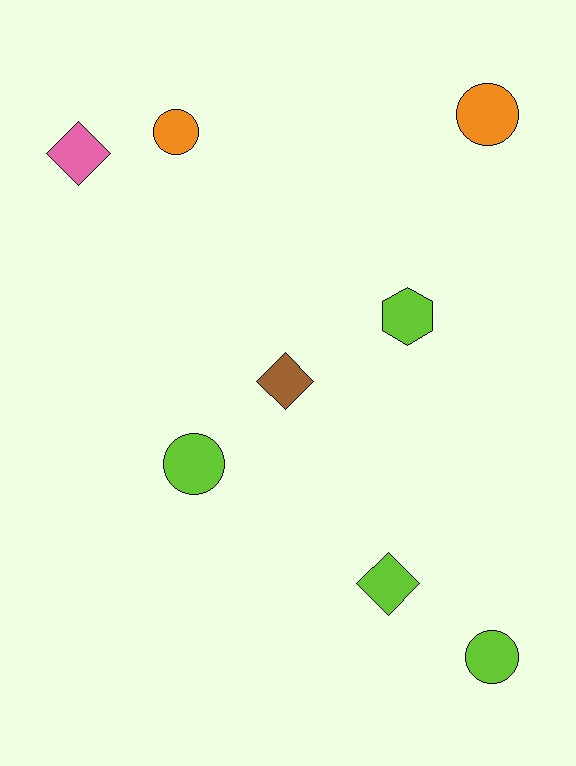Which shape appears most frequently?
Circle, with 4 objects.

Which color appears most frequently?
Lime, with 4 objects.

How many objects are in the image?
There are 8 objects.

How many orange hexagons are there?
There are no orange hexagons.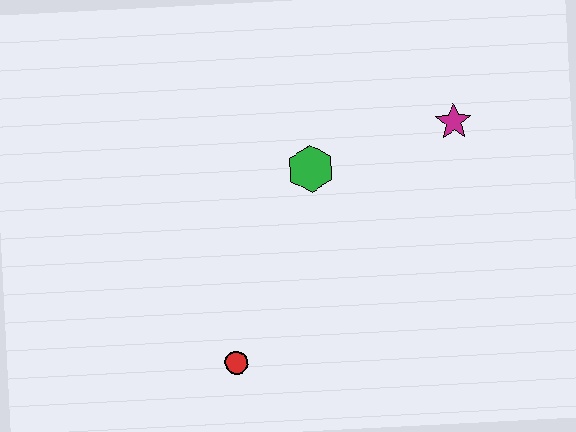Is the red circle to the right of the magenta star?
No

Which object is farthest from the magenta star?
The red circle is farthest from the magenta star.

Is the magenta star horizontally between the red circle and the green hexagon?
No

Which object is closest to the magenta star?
The green hexagon is closest to the magenta star.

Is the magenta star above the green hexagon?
Yes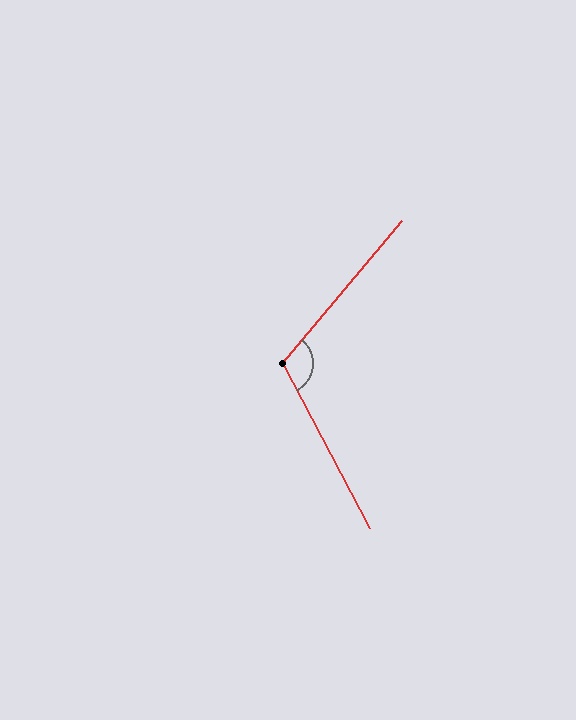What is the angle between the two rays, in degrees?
Approximately 112 degrees.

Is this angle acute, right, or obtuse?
It is obtuse.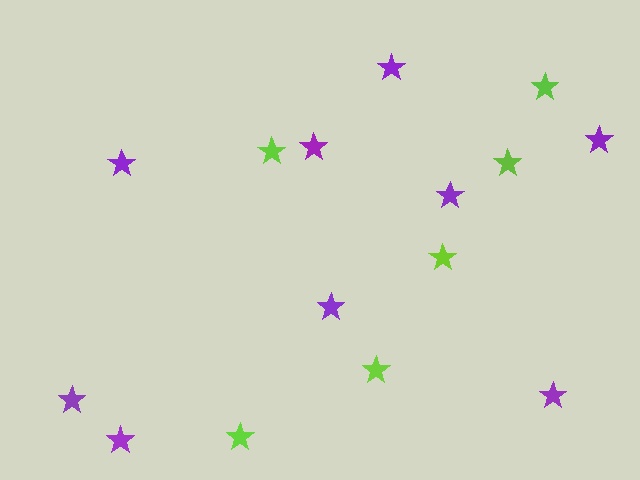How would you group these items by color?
There are 2 groups: one group of purple stars (9) and one group of lime stars (6).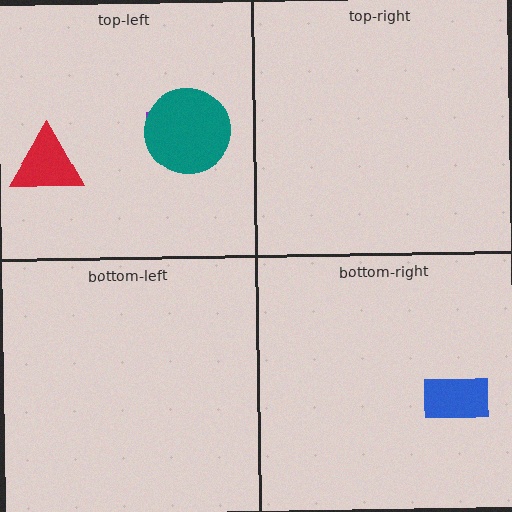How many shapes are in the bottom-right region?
1.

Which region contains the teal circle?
The top-left region.